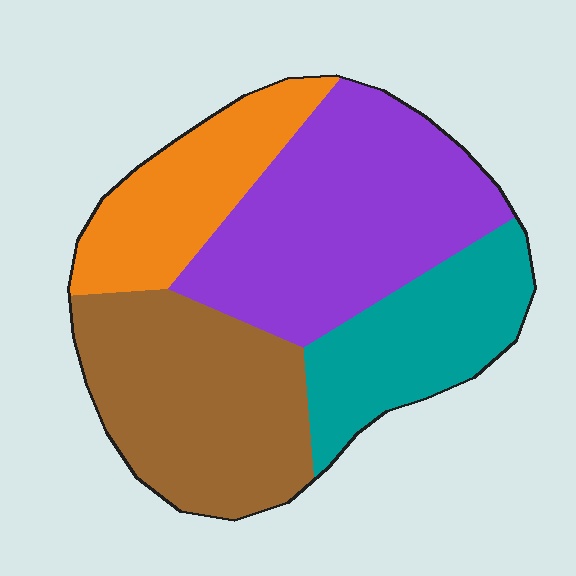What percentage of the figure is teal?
Teal covers 19% of the figure.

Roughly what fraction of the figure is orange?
Orange takes up about one sixth (1/6) of the figure.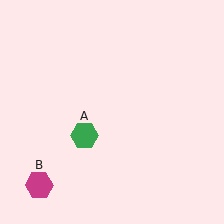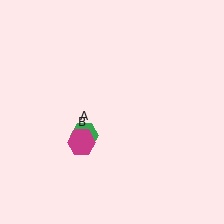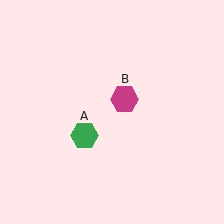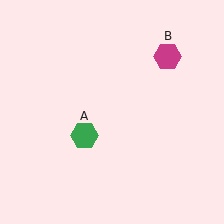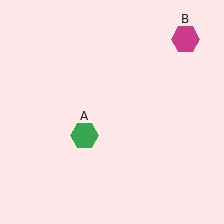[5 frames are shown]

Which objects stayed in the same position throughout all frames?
Green hexagon (object A) remained stationary.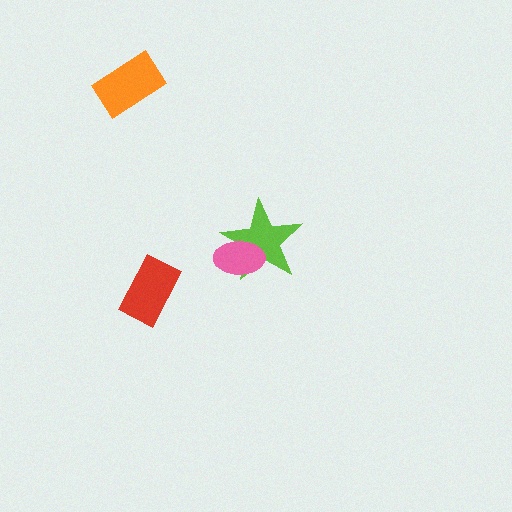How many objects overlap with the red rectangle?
0 objects overlap with the red rectangle.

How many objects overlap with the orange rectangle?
0 objects overlap with the orange rectangle.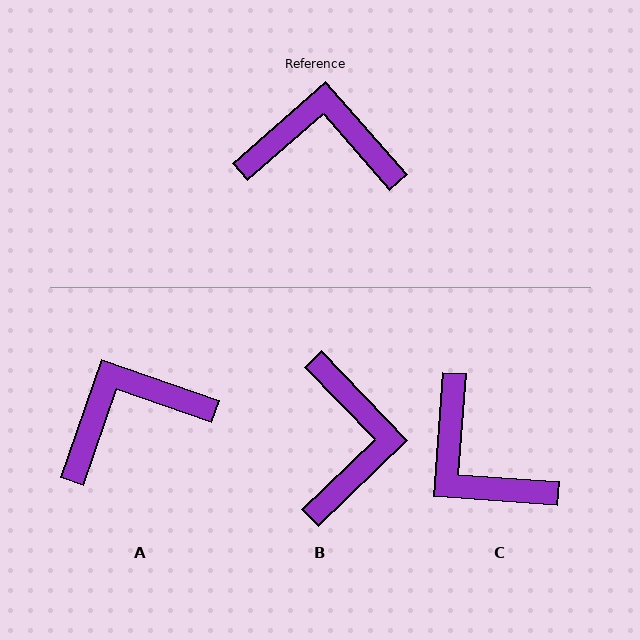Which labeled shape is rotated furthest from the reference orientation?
C, about 134 degrees away.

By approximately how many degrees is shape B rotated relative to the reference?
Approximately 87 degrees clockwise.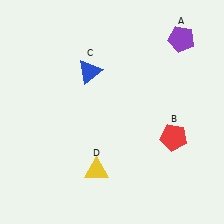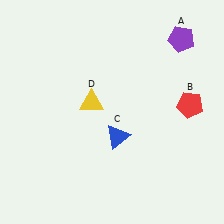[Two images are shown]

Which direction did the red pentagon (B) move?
The red pentagon (B) moved up.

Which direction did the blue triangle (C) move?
The blue triangle (C) moved down.